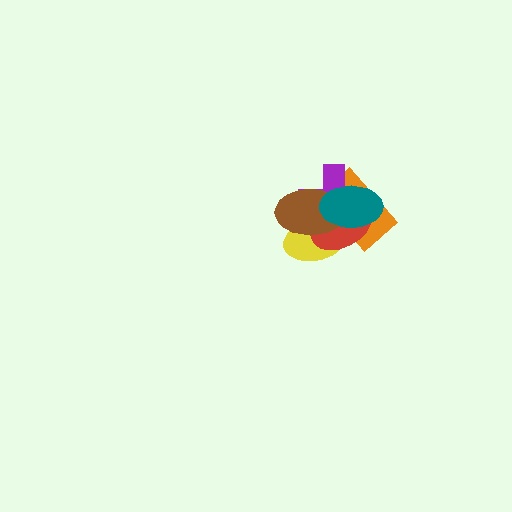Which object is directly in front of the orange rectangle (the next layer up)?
The purple cross is directly in front of the orange rectangle.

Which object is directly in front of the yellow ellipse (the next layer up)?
The orange rectangle is directly in front of the yellow ellipse.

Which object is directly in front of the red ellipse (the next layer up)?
The brown ellipse is directly in front of the red ellipse.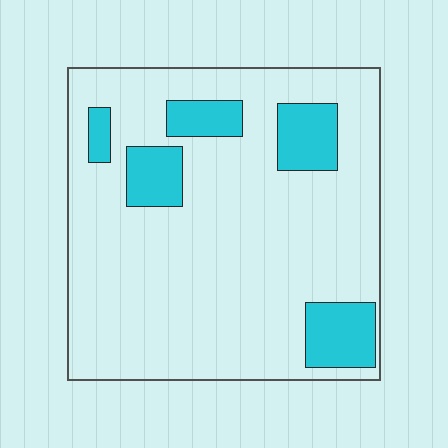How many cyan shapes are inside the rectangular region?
5.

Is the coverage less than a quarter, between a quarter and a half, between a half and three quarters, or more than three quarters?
Less than a quarter.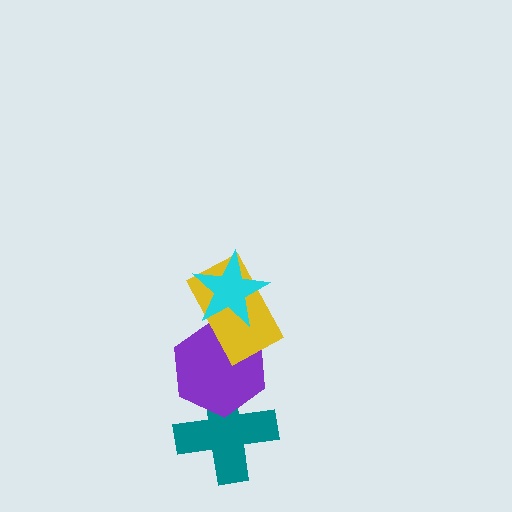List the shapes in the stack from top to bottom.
From top to bottom: the cyan star, the yellow rectangle, the purple hexagon, the teal cross.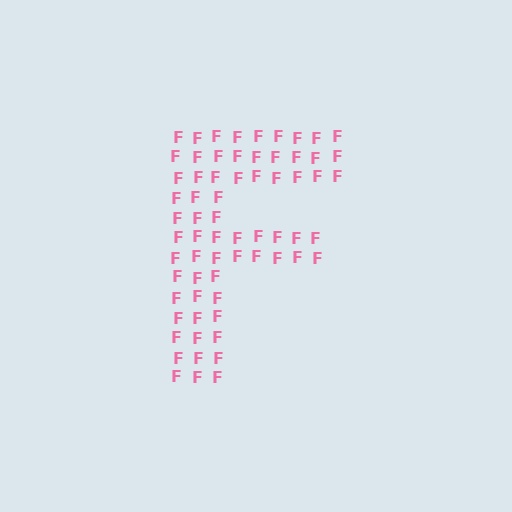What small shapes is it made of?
It is made of small letter F's.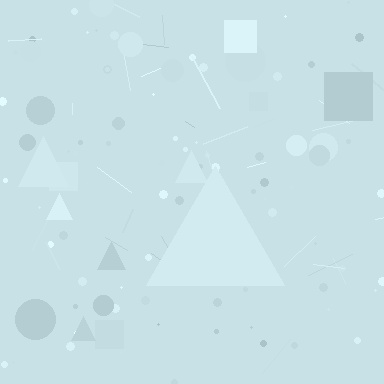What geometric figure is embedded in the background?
A triangle is embedded in the background.